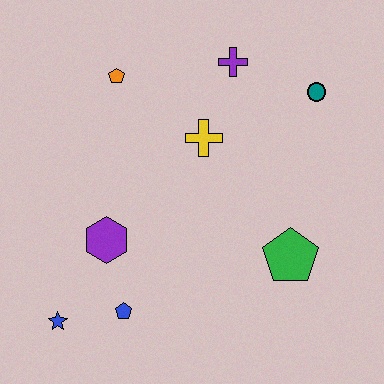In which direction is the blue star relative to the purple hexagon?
The blue star is below the purple hexagon.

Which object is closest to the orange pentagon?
The yellow cross is closest to the orange pentagon.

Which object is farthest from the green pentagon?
The orange pentagon is farthest from the green pentagon.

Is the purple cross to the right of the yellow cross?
Yes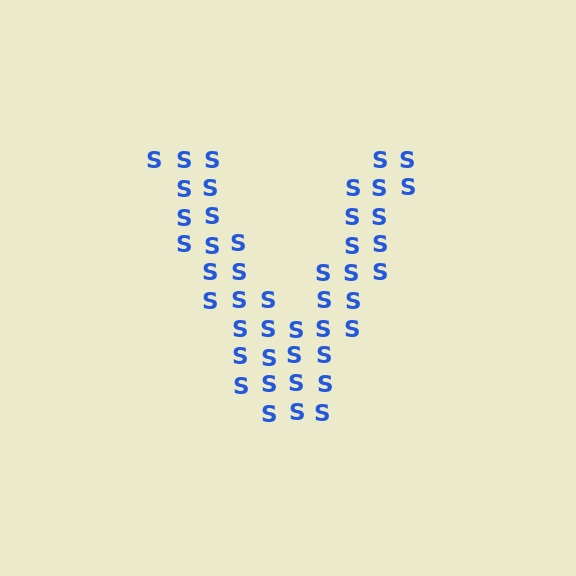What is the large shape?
The large shape is the letter V.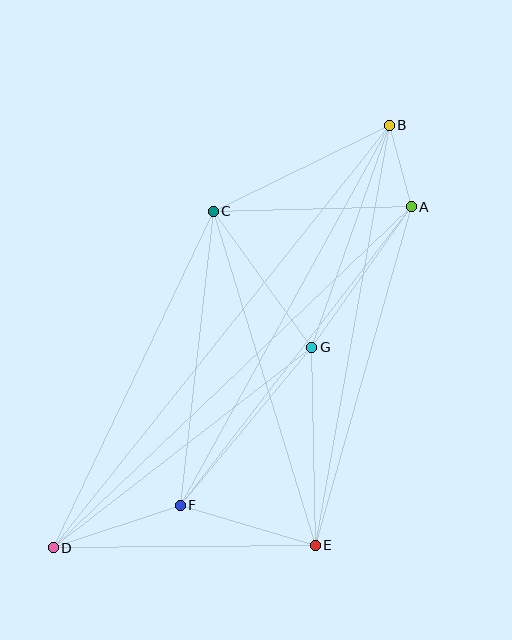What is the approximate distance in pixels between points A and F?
The distance between A and F is approximately 378 pixels.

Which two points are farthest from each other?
Points B and D are farthest from each other.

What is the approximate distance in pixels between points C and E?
The distance between C and E is approximately 349 pixels.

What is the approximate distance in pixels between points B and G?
The distance between B and G is approximately 235 pixels.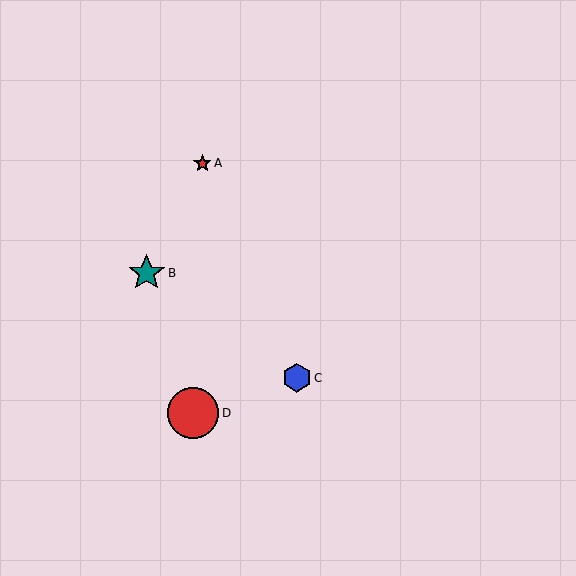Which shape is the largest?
The red circle (labeled D) is the largest.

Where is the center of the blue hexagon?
The center of the blue hexagon is at (297, 378).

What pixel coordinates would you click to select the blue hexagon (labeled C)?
Click at (297, 378) to select the blue hexagon C.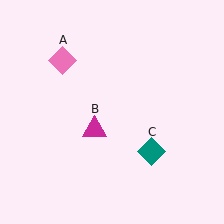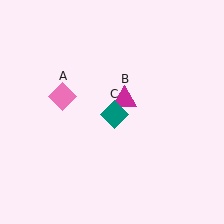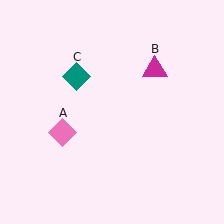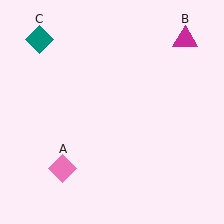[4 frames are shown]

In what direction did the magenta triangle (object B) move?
The magenta triangle (object B) moved up and to the right.